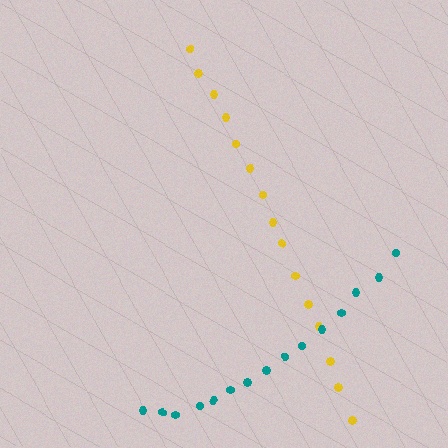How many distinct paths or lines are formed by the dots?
There are 2 distinct paths.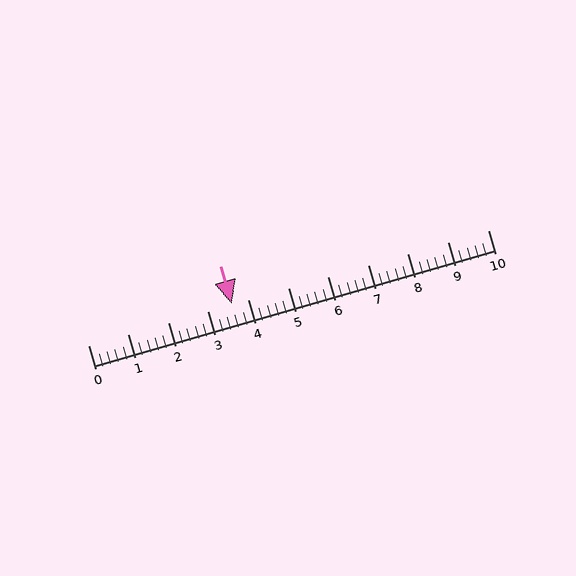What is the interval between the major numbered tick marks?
The major tick marks are spaced 1 units apart.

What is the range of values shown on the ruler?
The ruler shows values from 0 to 10.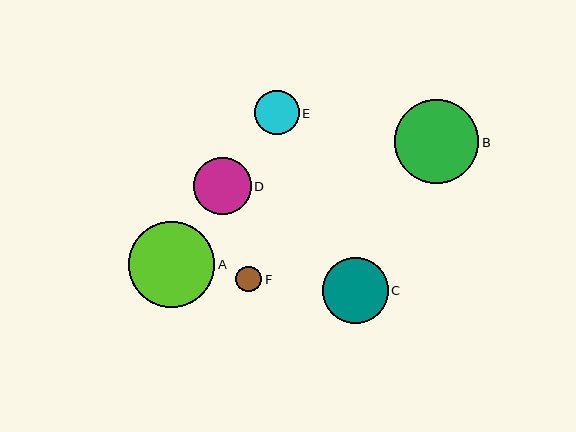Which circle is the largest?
Circle A is the largest with a size of approximately 86 pixels.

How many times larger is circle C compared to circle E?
Circle C is approximately 1.5 times the size of circle E.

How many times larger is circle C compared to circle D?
Circle C is approximately 1.2 times the size of circle D.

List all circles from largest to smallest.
From largest to smallest: A, B, C, D, E, F.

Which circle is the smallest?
Circle F is the smallest with a size of approximately 26 pixels.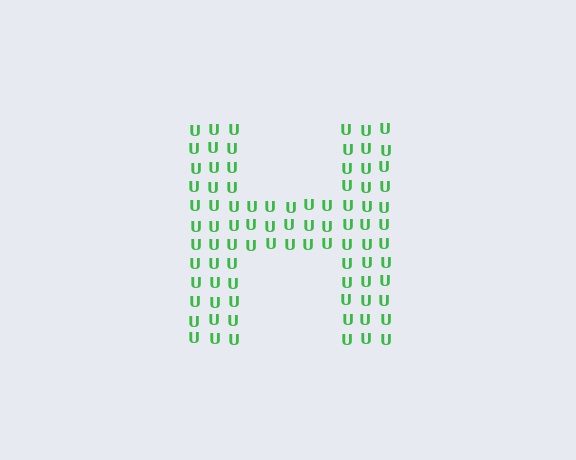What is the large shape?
The large shape is the letter H.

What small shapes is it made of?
It is made of small letter U's.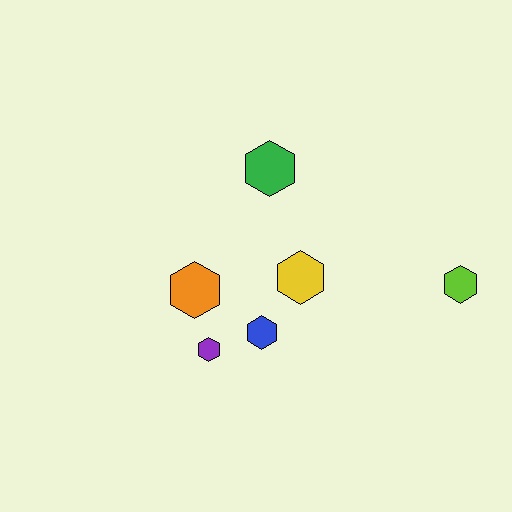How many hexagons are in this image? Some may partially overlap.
There are 6 hexagons.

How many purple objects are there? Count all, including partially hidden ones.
There is 1 purple object.